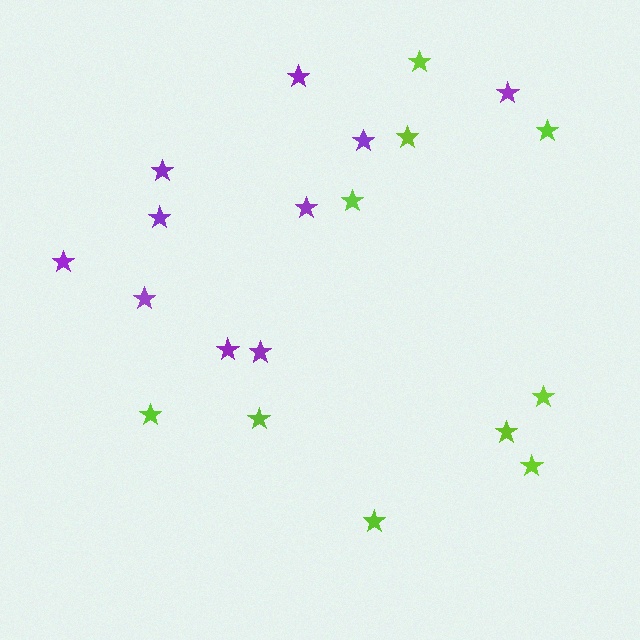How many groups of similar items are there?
There are 2 groups: one group of purple stars (10) and one group of lime stars (10).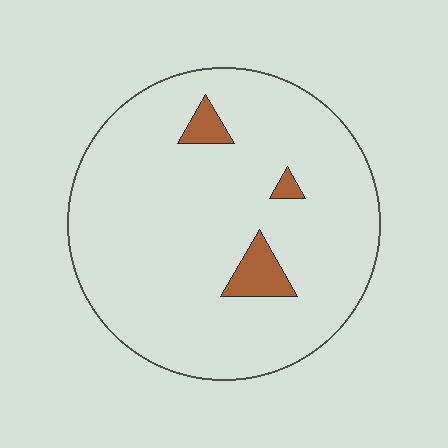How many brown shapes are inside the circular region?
3.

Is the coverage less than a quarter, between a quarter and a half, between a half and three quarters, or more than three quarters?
Less than a quarter.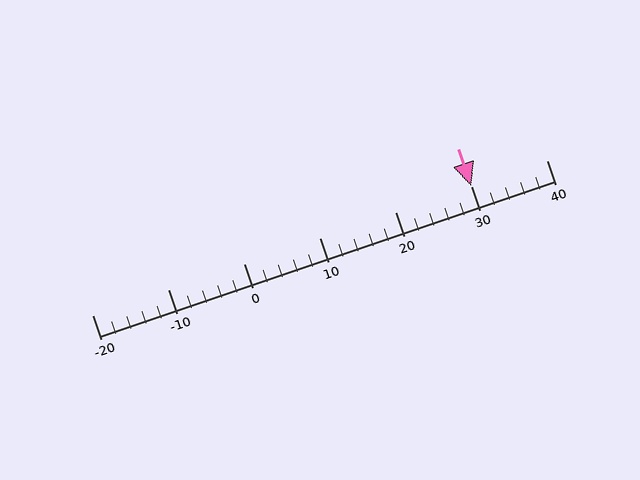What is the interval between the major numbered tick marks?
The major tick marks are spaced 10 units apart.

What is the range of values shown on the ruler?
The ruler shows values from -20 to 40.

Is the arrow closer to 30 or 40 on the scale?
The arrow is closer to 30.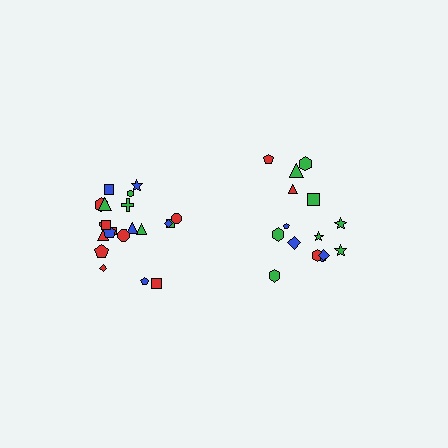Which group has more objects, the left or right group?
The left group.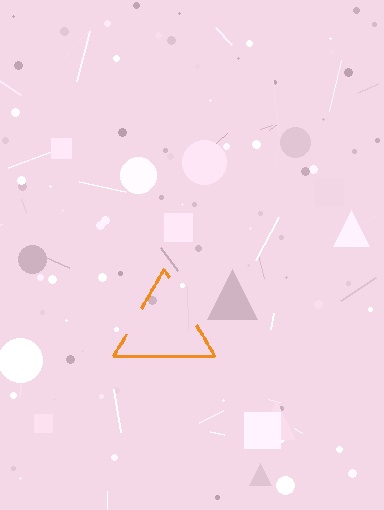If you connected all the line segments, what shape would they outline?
They would outline a triangle.